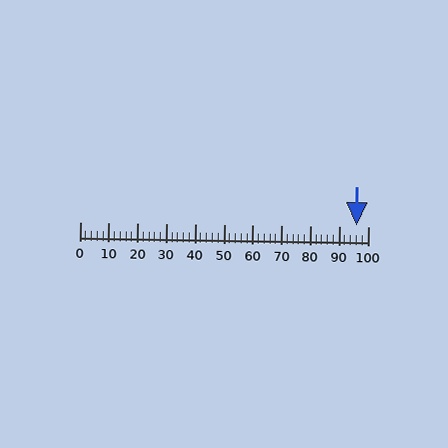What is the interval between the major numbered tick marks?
The major tick marks are spaced 10 units apart.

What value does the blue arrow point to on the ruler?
The blue arrow points to approximately 96.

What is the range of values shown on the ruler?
The ruler shows values from 0 to 100.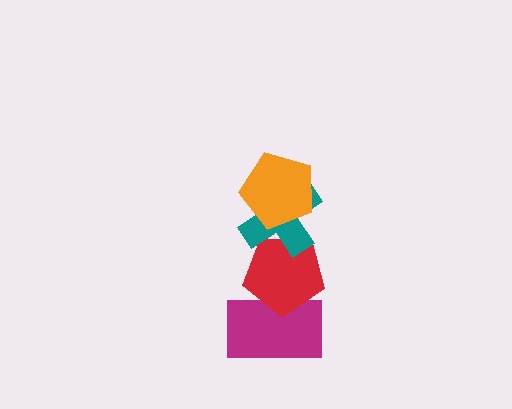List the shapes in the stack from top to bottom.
From top to bottom: the orange pentagon, the teal cross, the red pentagon, the magenta rectangle.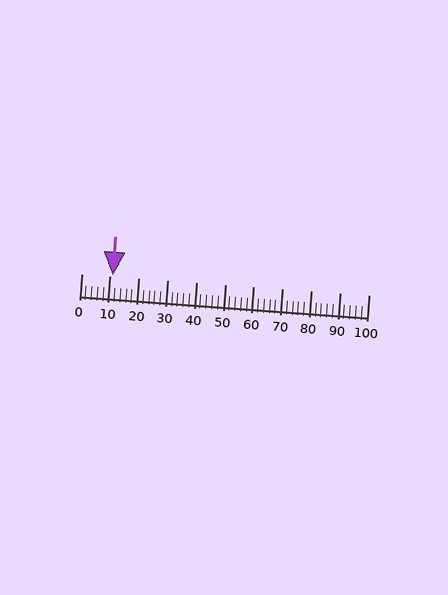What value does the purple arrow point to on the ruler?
The purple arrow points to approximately 11.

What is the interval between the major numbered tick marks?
The major tick marks are spaced 10 units apart.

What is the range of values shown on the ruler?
The ruler shows values from 0 to 100.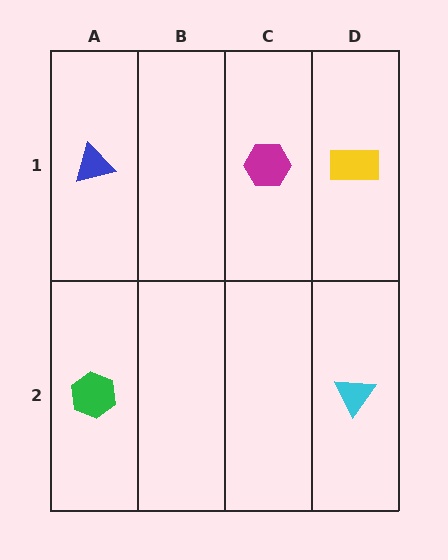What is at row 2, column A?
A green hexagon.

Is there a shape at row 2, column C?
No, that cell is empty.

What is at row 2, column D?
A cyan triangle.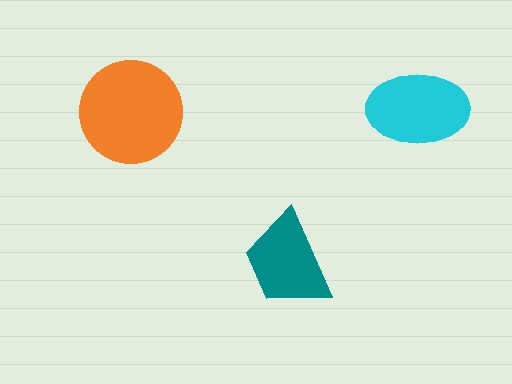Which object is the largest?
The orange circle.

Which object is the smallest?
The teal trapezoid.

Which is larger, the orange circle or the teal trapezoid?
The orange circle.